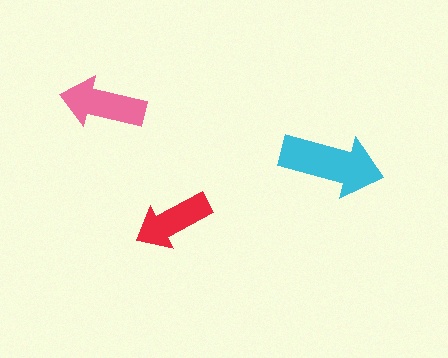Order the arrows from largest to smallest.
the cyan one, the pink one, the red one.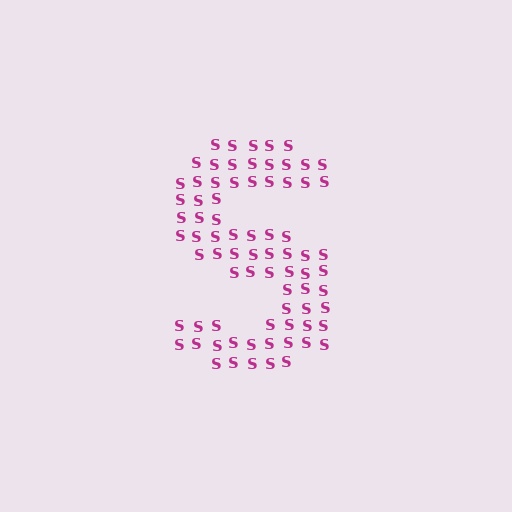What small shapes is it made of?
It is made of small letter S's.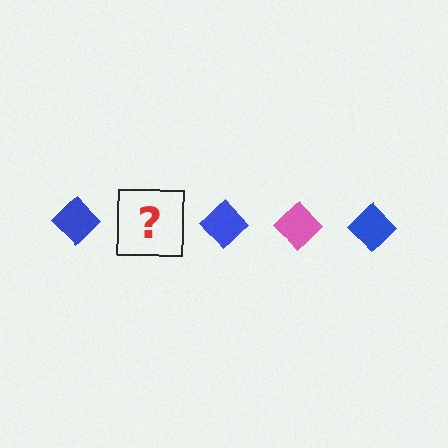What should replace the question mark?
The question mark should be replaced with a pink diamond.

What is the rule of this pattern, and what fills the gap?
The rule is that the pattern cycles through blue, pink diamonds. The gap should be filled with a pink diamond.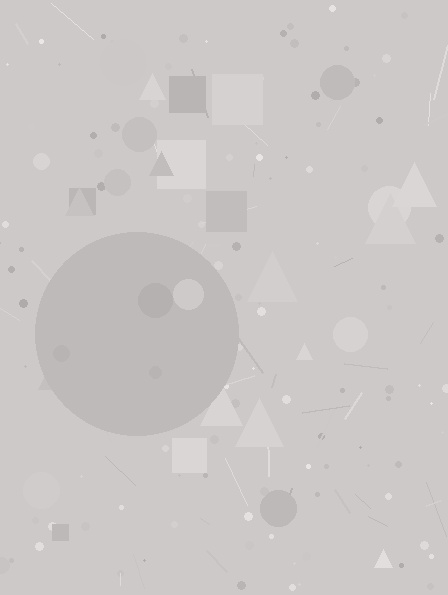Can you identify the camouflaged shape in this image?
The camouflaged shape is a circle.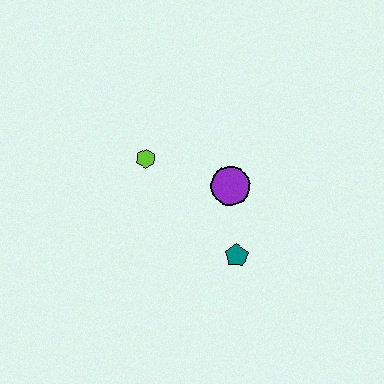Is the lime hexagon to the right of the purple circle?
No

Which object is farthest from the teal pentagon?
The lime hexagon is farthest from the teal pentagon.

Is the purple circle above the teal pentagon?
Yes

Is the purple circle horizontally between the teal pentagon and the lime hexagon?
Yes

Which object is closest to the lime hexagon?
The purple circle is closest to the lime hexagon.